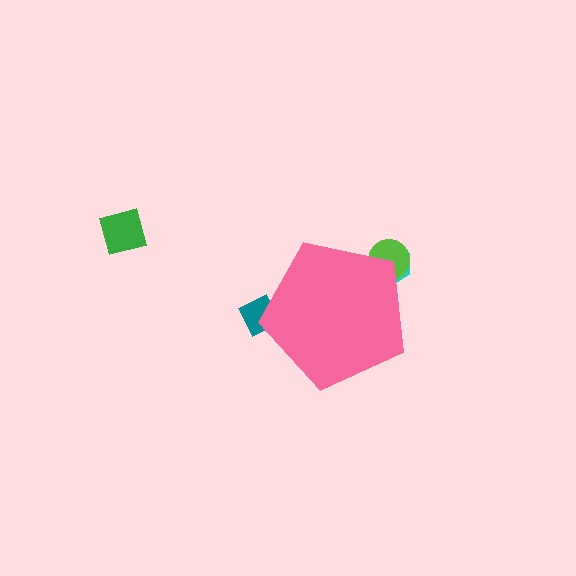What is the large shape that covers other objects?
A pink pentagon.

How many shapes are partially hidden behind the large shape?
3 shapes are partially hidden.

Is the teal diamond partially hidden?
Yes, the teal diamond is partially hidden behind the pink pentagon.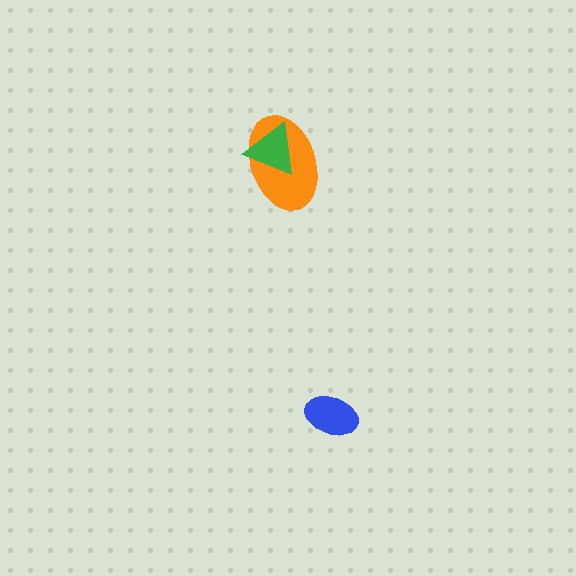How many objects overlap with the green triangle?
1 object overlaps with the green triangle.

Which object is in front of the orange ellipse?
The green triangle is in front of the orange ellipse.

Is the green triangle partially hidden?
No, no other shape covers it.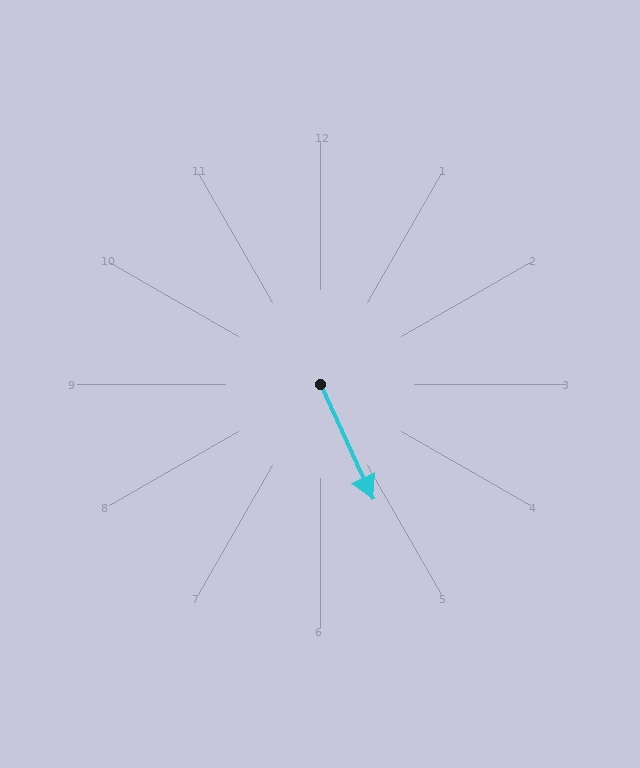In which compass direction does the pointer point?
Southeast.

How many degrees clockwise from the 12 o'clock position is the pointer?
Approximately 155 degrees.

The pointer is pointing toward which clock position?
Roughly 5 o'clock.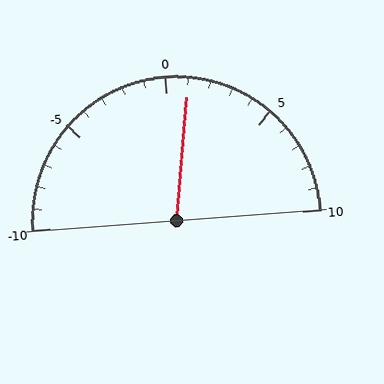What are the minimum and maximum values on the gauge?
The gauge ranges from -10 to 10.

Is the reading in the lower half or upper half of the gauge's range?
The reading is in the upper half of the range (-10 to 10).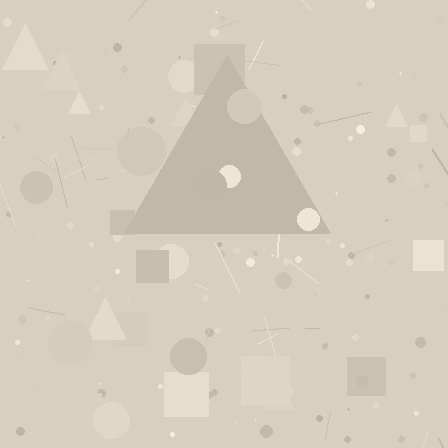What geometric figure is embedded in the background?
A triangle is embedded in the background.